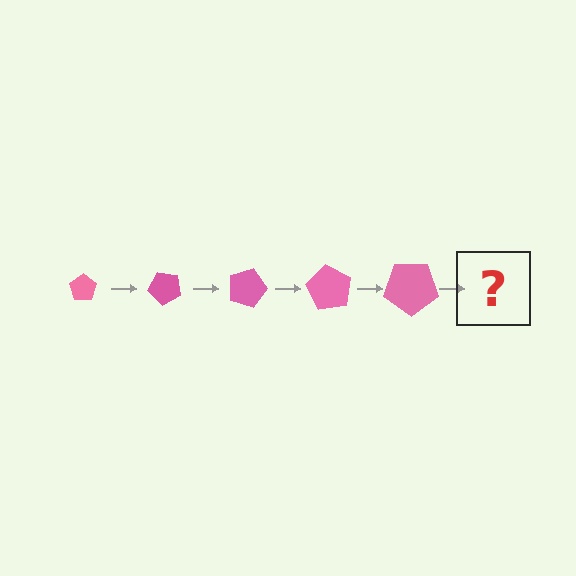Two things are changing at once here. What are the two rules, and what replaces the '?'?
The two rules are that the pentagon grows larger each step and it rotates 45 degrees each step. The '?' should be a pentagon, larger than the previous one and rotated 225 degrees from the start.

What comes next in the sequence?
The next element should be a pentagon, larger than the previous one and rotated 225 degrees from the start.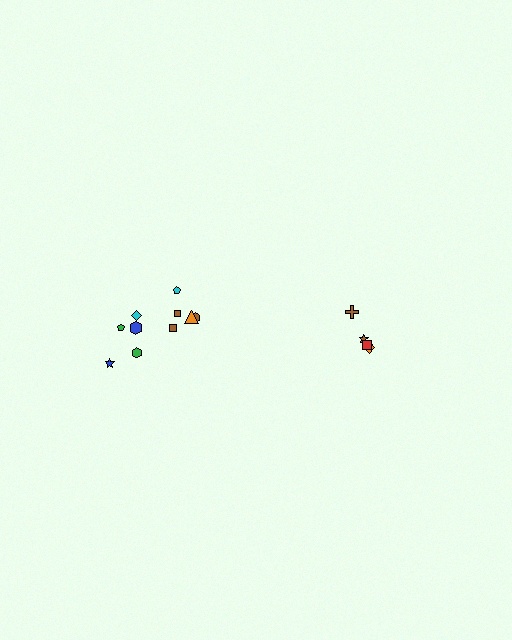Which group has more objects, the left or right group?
The left group.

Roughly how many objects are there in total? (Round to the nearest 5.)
Roughly 15 objects in total.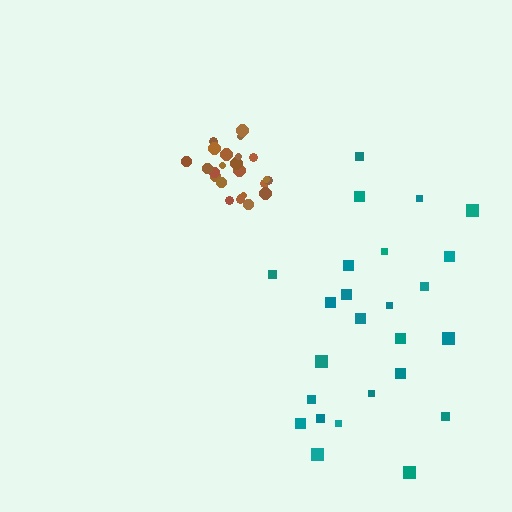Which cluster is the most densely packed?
Brown.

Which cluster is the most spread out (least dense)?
Teal.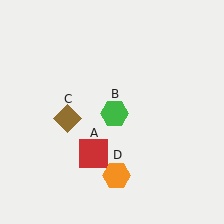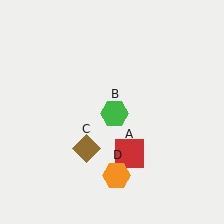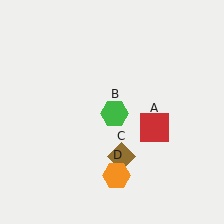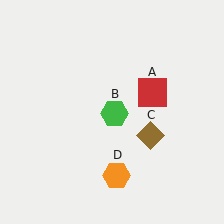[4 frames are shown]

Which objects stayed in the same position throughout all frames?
Green hexagon (object B) and orange hexagon (object D) remained stationary.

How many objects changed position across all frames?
2 objects changed position: red square (object A), brown diamond (object C).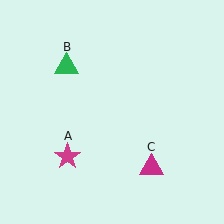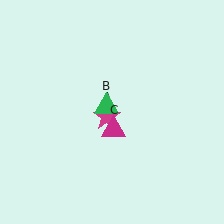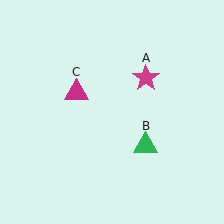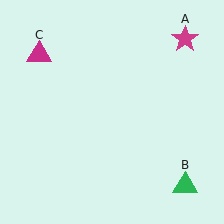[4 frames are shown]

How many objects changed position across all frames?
3 objects changed position: magenta star (object A), green triangle (object B), magenta triangle (object C).